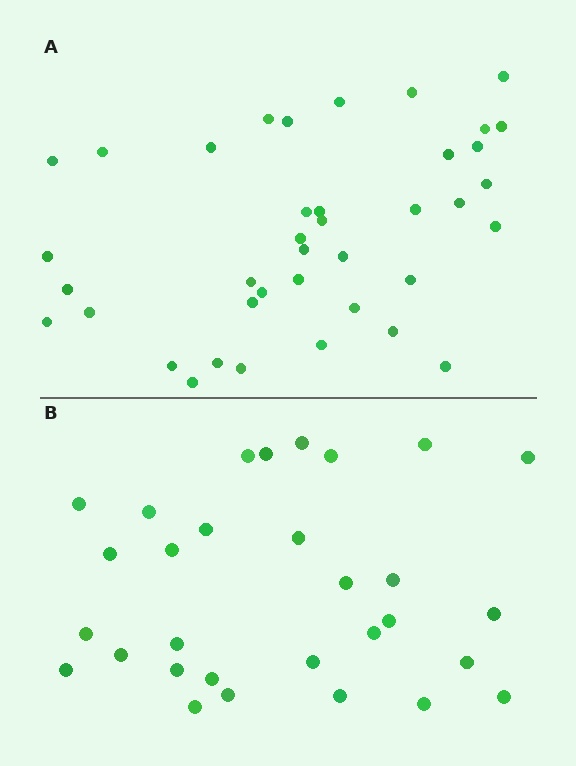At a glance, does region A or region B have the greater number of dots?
Region A (the top region) has more dots.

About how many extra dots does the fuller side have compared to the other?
Region A has roughly 8 or so more dots than region B.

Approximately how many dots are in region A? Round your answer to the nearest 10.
About 40 dots. (The exact count is 39, which rounds to 40.)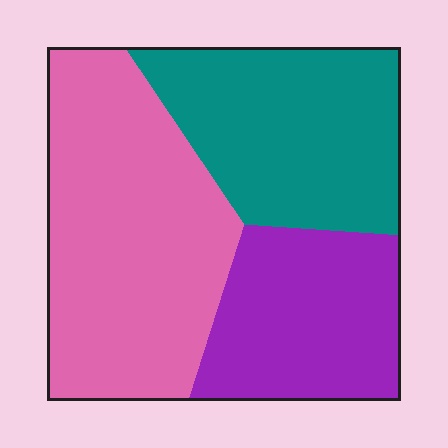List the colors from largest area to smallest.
From largest to smallest: pink, teal, purple.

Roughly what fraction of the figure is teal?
Teal covers 31% of the figure.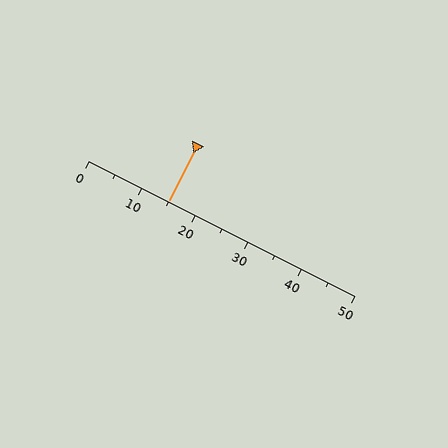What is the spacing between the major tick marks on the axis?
The major ticks are spaced 10 apart.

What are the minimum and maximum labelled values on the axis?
The axis runs from 0 to 50.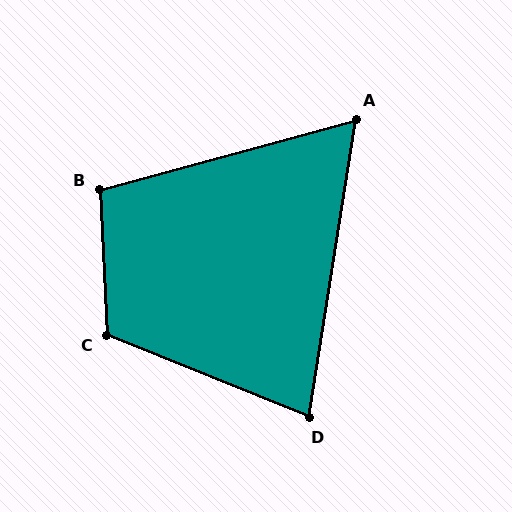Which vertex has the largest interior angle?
C, at approximately 114 degrees.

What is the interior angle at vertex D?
Approximately 77 degrees (acute).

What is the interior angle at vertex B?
Approximately 103 degrees (obtuse).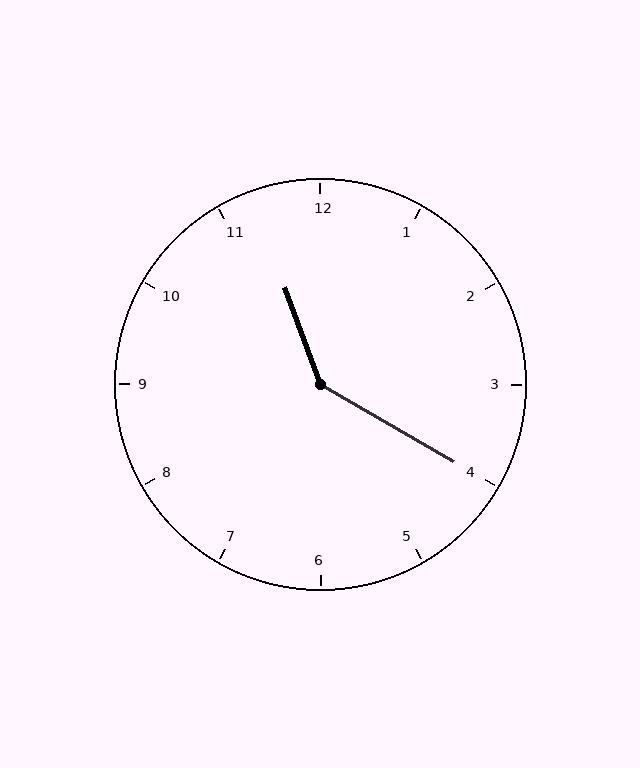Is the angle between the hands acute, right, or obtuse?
It is obtuse.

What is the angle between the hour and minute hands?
Approximately 140 degrees.